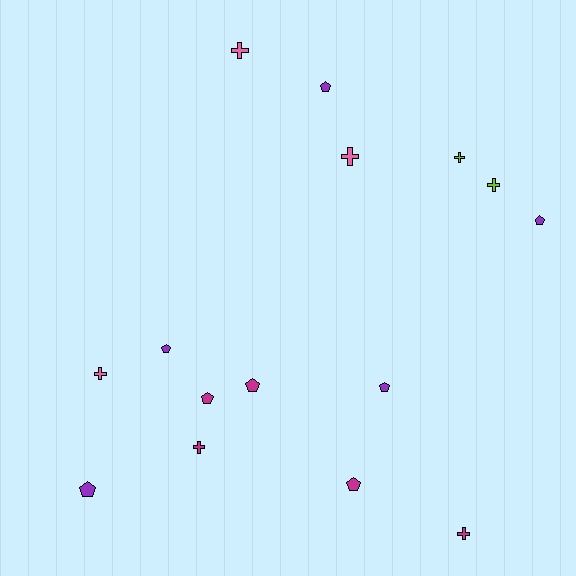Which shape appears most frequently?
Pentagon, with 8 objects.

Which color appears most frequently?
Purple, with 5 objects.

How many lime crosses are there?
There are 2 lime crosses.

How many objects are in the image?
There are 15 objects.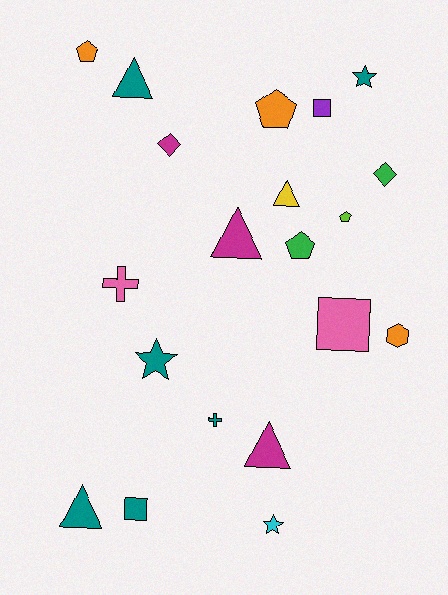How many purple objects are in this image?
There is 1 purple object.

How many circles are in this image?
There are no circles.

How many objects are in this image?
There are 20 objects.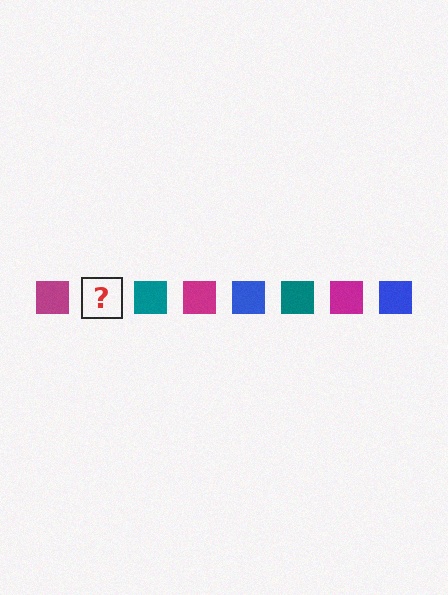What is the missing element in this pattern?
The missing element is a blue square.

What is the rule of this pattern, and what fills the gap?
The rule is that the pattern cycles through magenta, blue, teal squares. The gap should be filled with a blue square.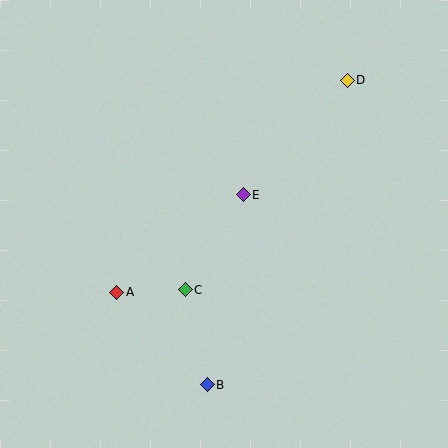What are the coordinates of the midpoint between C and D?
The midpoint between C and D is at (266, 185).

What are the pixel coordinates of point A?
Point A is at (117, 292).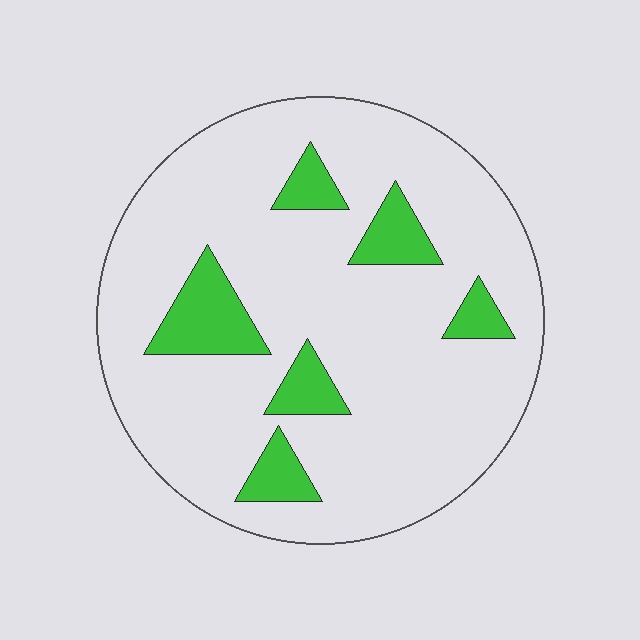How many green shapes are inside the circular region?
6.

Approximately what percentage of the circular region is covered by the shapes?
Approximately 15%.